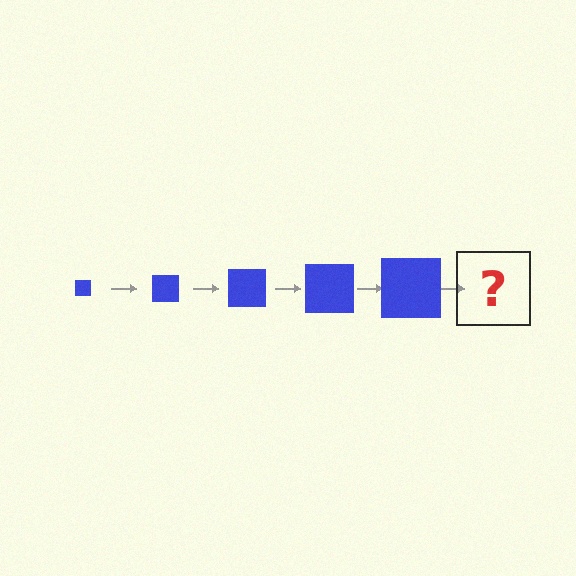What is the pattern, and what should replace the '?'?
The pattern is that the square gets progressively larger each step. The '?' should be a blue square, larger than the previous one.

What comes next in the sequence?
The next element should be a blue square, larger than the previous one.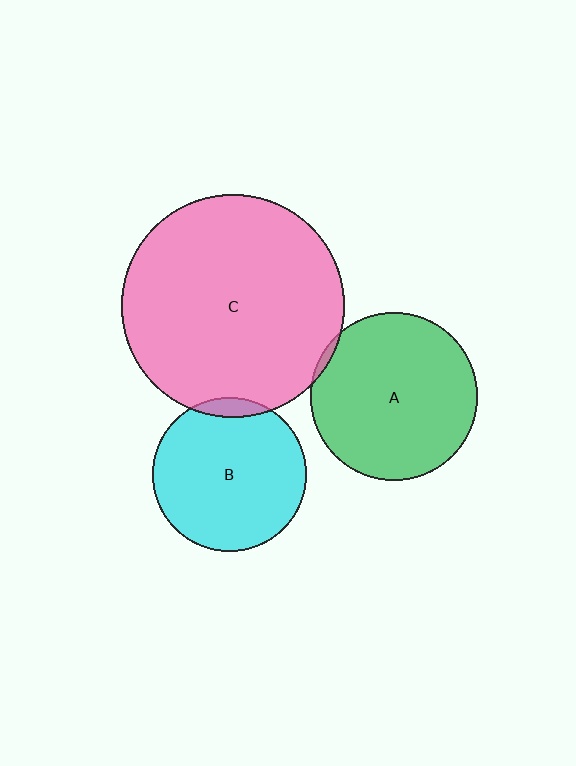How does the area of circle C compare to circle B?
Approximately 2.1 times.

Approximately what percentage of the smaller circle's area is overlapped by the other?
Approximately 5%.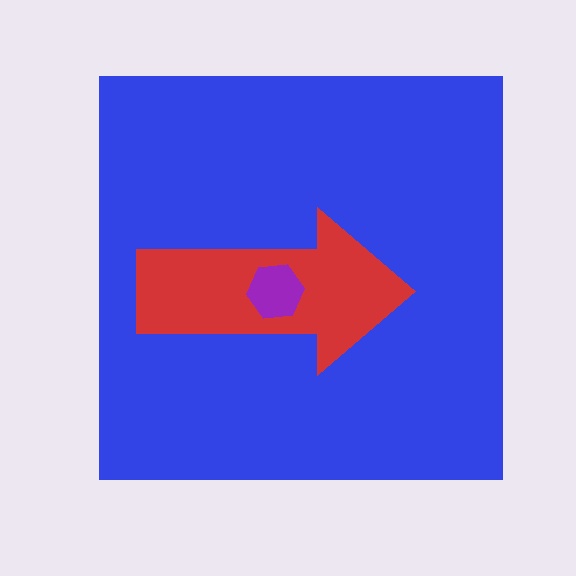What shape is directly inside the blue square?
The red arrow.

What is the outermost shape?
The blue square.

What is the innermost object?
The purple hexagon.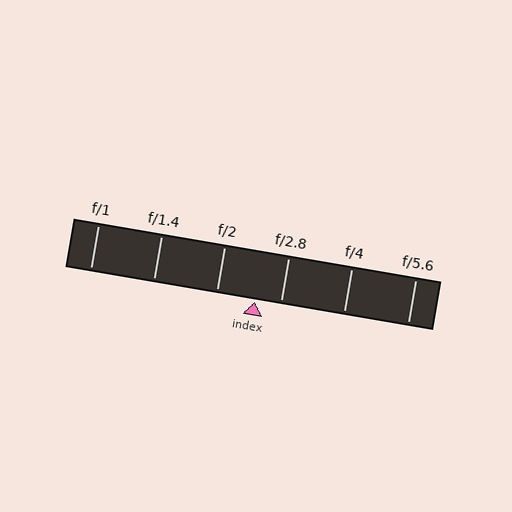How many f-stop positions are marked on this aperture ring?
There are 6 f-stop positions marked.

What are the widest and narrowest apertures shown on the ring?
The widest aperture shown is f/1 and the narrowest is f/5.6.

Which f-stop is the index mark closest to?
The index mark is closest to f/2.8.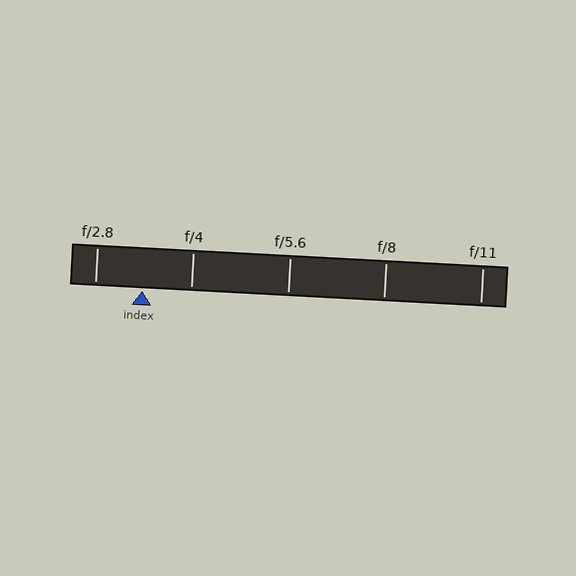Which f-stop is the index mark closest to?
The index mark is closest to f/2.8.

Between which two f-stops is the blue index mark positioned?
The index mark is between f/2.8 and f/4.